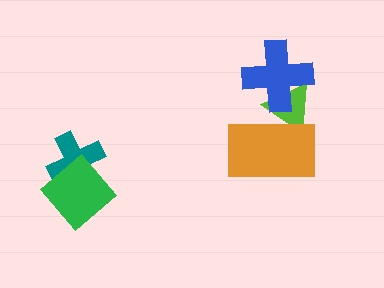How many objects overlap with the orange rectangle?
1 object overlaps with the orange rectangle.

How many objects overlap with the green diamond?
1 object overlaps with the green diamond.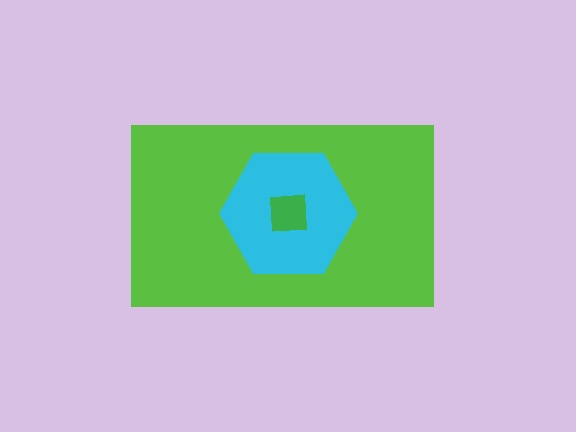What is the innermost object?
The green square.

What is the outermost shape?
The lime rectangle.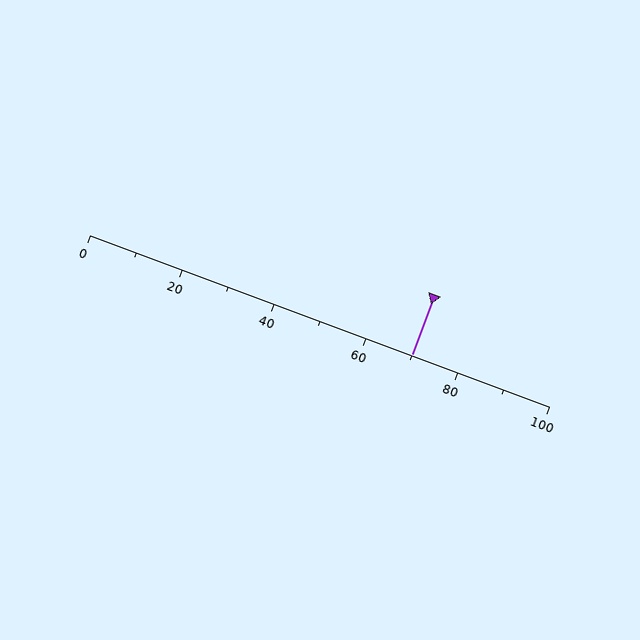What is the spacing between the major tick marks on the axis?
The major ticks are spaced 20 apart.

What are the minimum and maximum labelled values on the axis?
The axis runs from 0 to 100.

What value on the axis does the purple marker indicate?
The marker indicates approximately 70.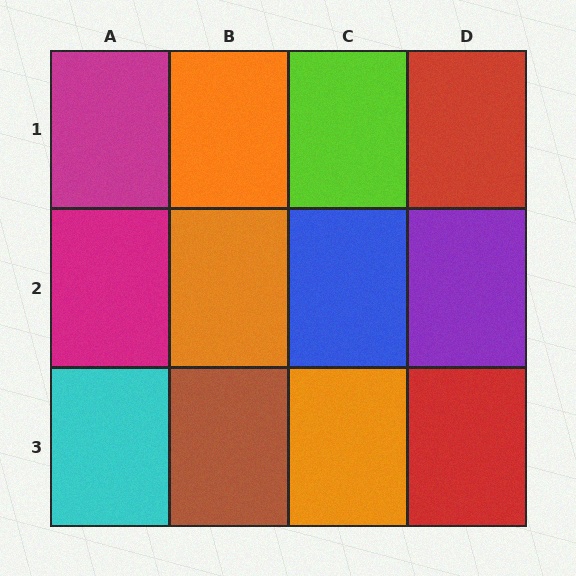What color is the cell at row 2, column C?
Blue.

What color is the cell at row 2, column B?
Orange.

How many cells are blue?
1 cell is blue.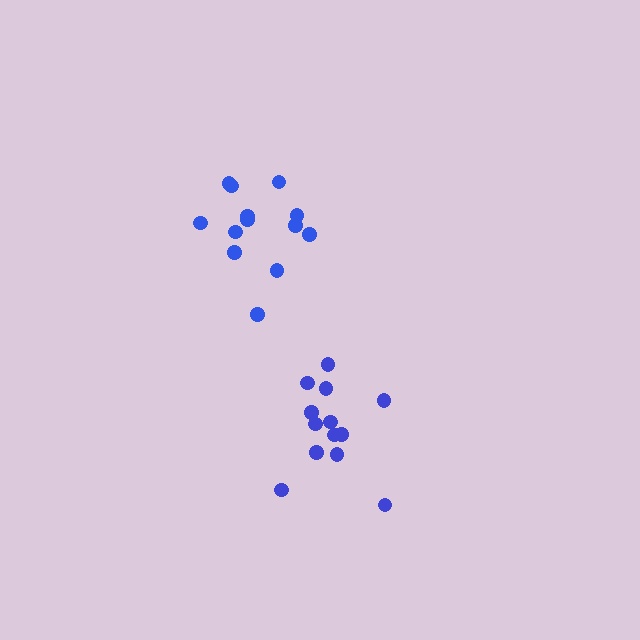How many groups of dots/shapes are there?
There are 2 groups.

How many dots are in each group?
Group 1: 13 dots, Group 2: 13 dots (26 total).